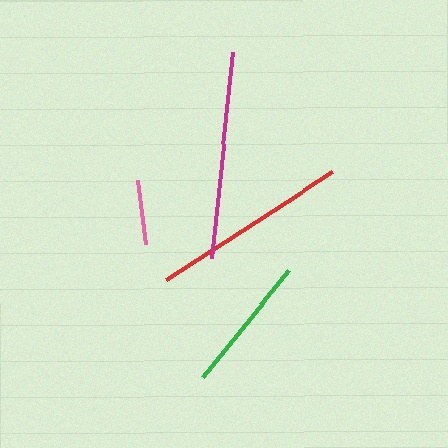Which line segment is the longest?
The magenta line is the longest at approximately 207 pixels.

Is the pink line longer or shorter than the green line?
The green line is longer than the pink line.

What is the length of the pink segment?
The pink segment is approximately 65 pixels long.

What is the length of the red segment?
The red segment is approximately 197 pixels long.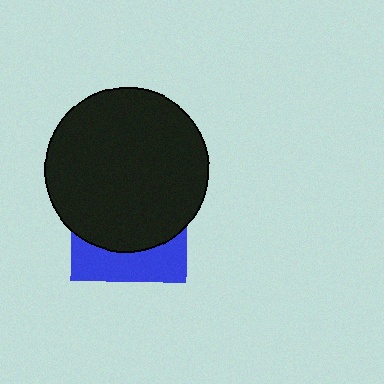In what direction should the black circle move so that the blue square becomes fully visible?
The black circle should move up. That is the shortest direction to clear the overlap and leave the blue square fully visible.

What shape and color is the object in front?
The object in front is a black circle.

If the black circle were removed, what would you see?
You would see the complete blue square.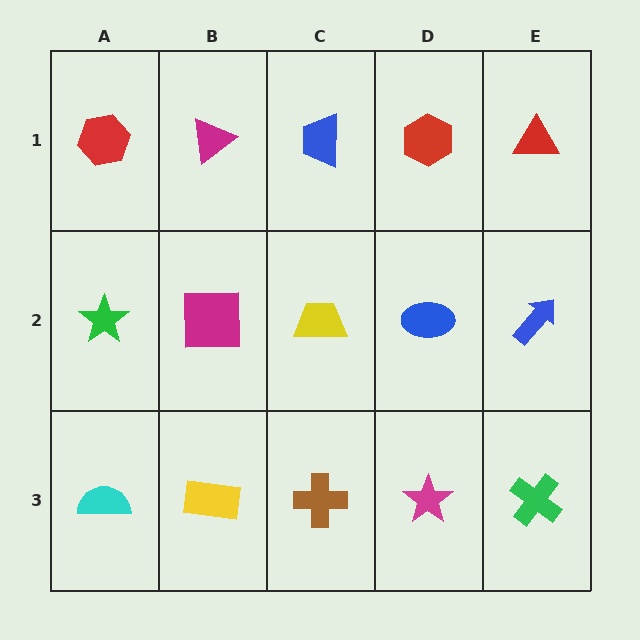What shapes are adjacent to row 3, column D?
A blue ellipse (row 2, column D), a brown cross (row 3, column C), a green cross (row 3, column E).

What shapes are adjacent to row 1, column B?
A magenta square (row 2, column B), a red hexagon (row 1, column A), a blue trapezoid (row 1, column C).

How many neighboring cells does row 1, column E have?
2.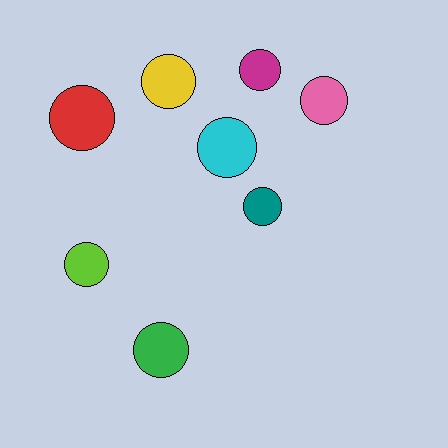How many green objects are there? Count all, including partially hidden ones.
There is 1 green object.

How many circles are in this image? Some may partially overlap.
There are 8 circles.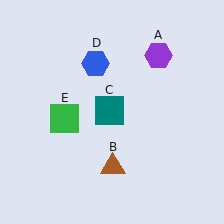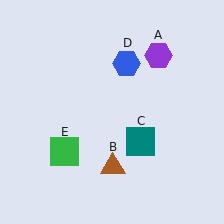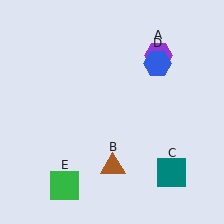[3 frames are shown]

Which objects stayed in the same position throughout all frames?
Purple hexagon (object A) and brown triangle (object B) remained stationary.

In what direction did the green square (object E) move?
The green square (object E) moved down.